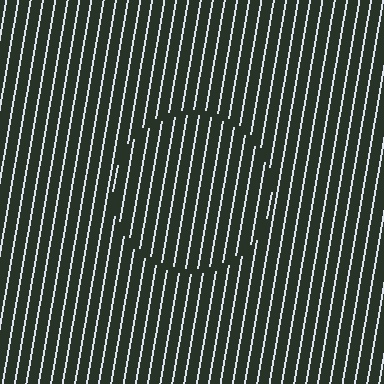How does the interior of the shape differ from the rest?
The interior of the shape contains the same grating, shifted by half a period — the contour is defined by the phase discontinuity where line-ends from the inner and outer gratings abut.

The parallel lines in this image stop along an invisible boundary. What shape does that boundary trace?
An illusory circle. The interior of the shape contains the same grating, shifted by half a period — the contour is defined by the phase discontinuity where line-ends from the inner and outer gratings abut.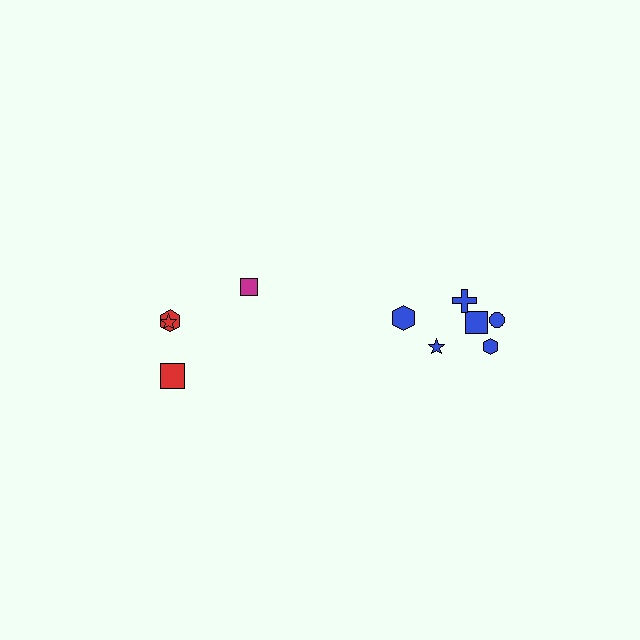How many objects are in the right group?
There are 6 objects.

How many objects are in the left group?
There are 4 objects.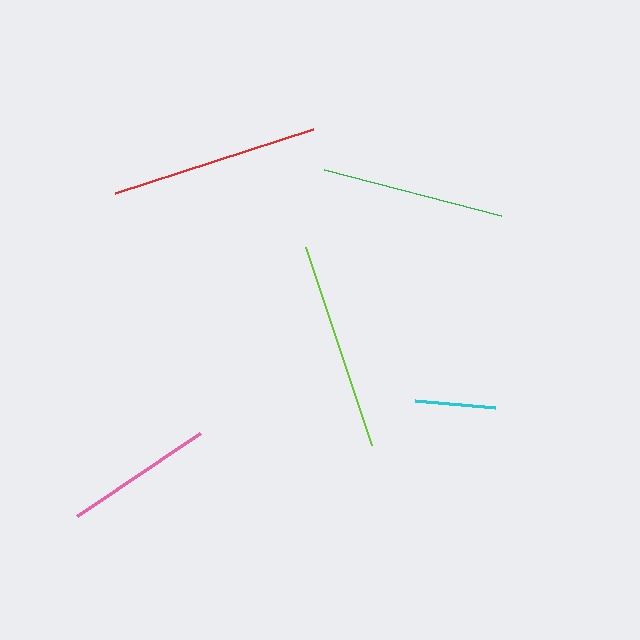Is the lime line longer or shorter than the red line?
The lime line is longer than the red line.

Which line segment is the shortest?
The cyan line is the shortest at approximately 80 pixels.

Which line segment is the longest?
The lime line is the longest at approximately 209 pixels.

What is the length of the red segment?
The red segment is approximately 208 pixels long.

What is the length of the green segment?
The green segment is approximately 183 pixels long.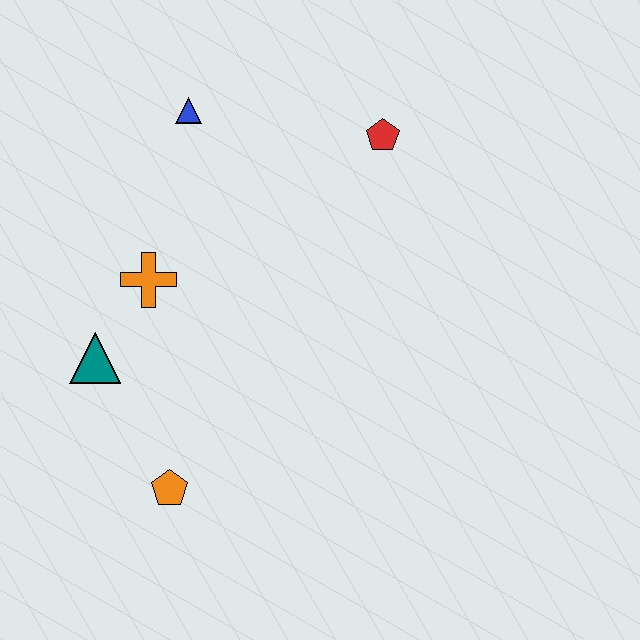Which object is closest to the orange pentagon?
The teal triangle is closest to the orange pentagon.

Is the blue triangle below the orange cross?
No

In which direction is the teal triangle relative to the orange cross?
The teal triangle is below the orange cross.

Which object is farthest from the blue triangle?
The orange pentagon is farthest from the blue triangle.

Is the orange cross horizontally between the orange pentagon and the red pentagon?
No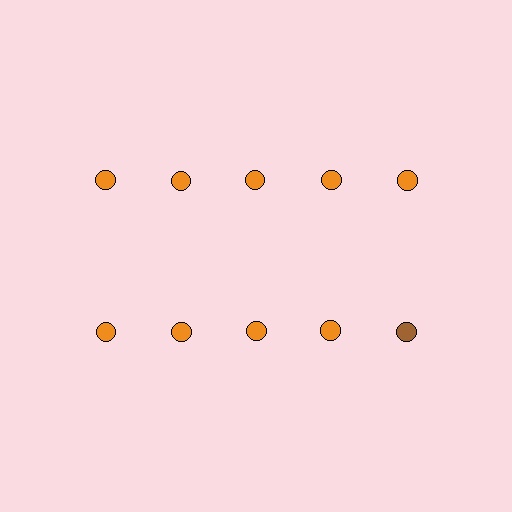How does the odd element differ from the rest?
It has a different color: brown instead of orange.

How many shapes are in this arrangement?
There are 10 shapes arranged in a grid pattern.